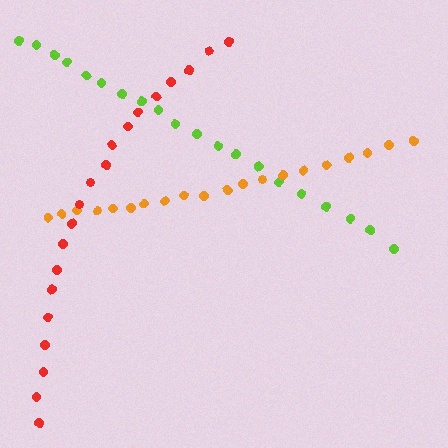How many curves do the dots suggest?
There are 3 distinct paths.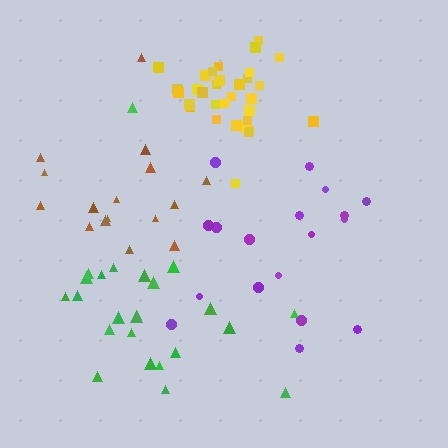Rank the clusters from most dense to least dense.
yellow, green, brown, purple.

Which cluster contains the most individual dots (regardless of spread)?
Yellow (33).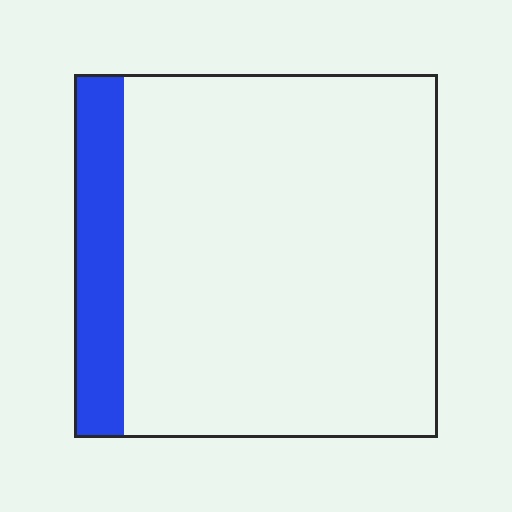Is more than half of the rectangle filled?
No.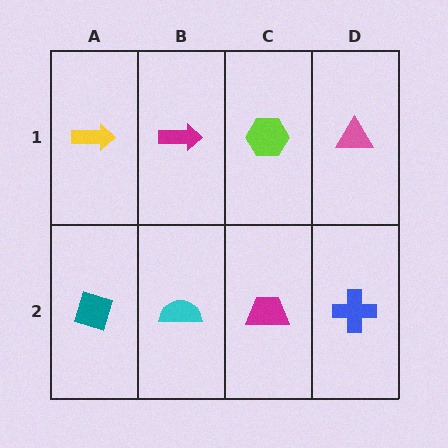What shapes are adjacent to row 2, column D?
A pink triangle (row 1, column D), a magenta trapezoid (row 2, column C).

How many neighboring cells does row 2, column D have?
2.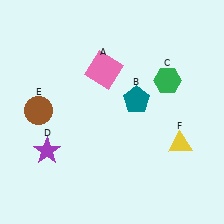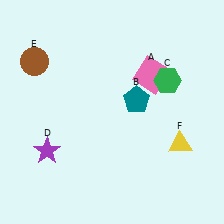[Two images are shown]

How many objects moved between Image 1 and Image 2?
2 objects moved between the two images.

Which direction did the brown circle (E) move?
The brown circle (E) moved up.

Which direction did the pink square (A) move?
The pink square (A) moved right.